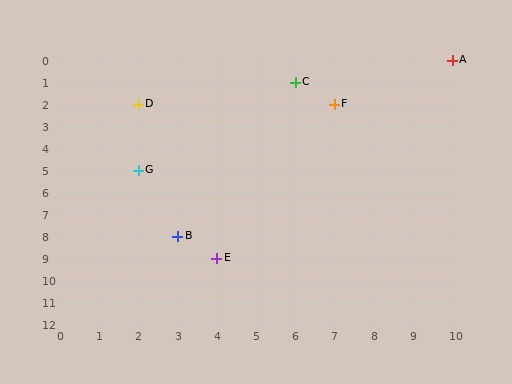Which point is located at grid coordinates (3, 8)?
Point B is at (3, 8).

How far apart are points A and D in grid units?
Points A and D are 8 columns and 2 rows apart (about 8.2 grid units diagonally).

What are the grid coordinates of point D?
Point D is at grid coordinates (2, 2).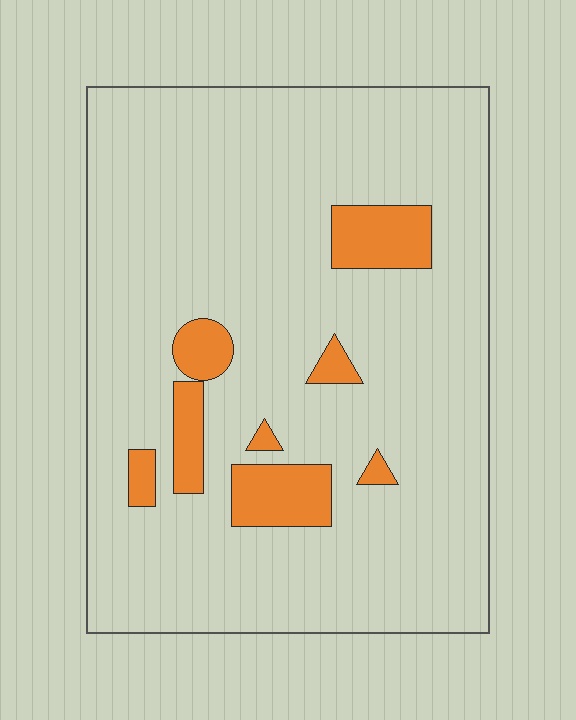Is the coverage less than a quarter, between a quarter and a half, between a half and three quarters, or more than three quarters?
Less than a quarter.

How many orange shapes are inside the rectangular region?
8.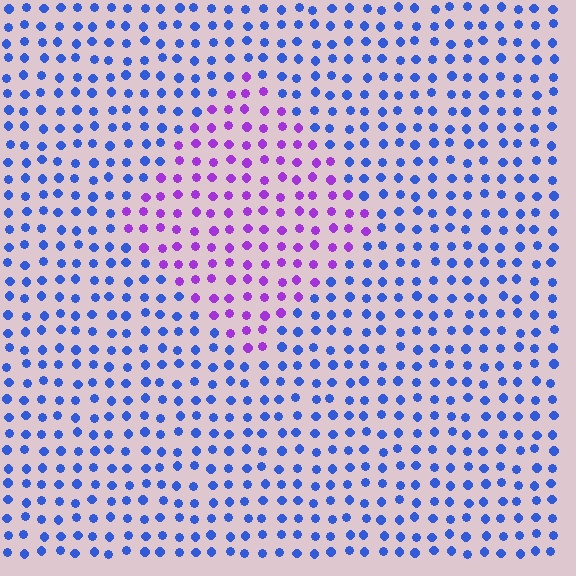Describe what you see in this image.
The image is filled with small blue elements in a uniform arrangement. A diamond-shaped region is visible where the elements are tinted to a slightly different hue, forming a subtle color boundary.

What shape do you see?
I see a diamond.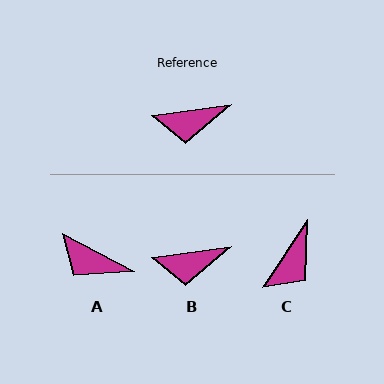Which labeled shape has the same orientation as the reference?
B.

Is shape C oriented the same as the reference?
No, it is off by about 48 degrees.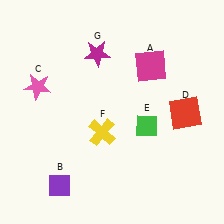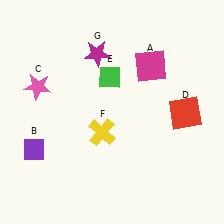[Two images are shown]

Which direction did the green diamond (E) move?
The green diamond (E) moved up.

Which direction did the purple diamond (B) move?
The purple diamond (B) moved up.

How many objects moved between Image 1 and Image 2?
2 objects moved between the two images.